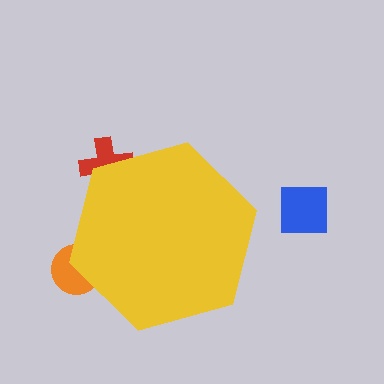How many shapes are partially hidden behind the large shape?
2 shapes are partially hidden.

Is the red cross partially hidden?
Yes, the red cross is partially hidden behind the yellow hexagon.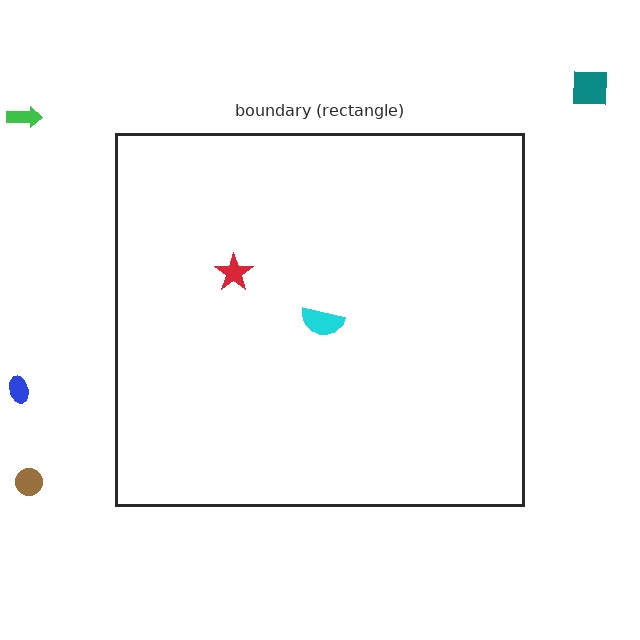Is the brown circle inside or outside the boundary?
Outside.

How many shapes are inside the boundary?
2 inside, 4 outside.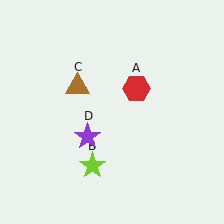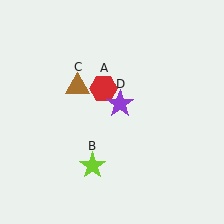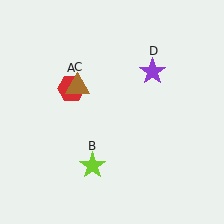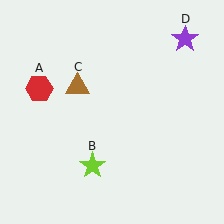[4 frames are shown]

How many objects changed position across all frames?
2 objects changed position: red hexagon (object A), purple star (object D).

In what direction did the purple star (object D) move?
The purple star (object D) moved up and to the right.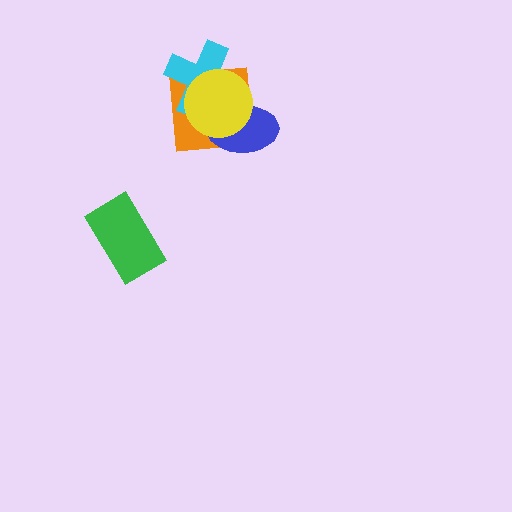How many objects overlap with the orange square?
3 objects overlap with the orange square.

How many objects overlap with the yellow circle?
3 objects overlap with the yellow circle.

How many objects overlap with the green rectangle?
0 objects overlap with the green rectangle.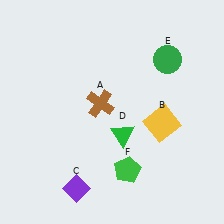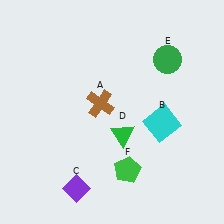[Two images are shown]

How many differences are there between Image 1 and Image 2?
There is 1 difference between the two images.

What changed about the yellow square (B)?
In Image 1, B is yellow. In Image 2, it changed to cyan.